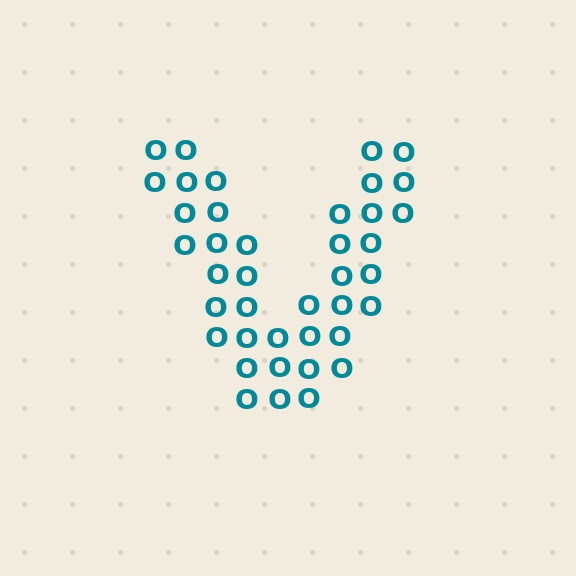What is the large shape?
The large shape is the letter V.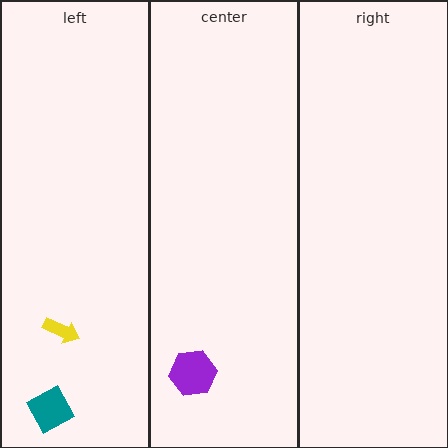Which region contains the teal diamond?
The left region.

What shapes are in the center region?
The purple hexagon.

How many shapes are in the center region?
1.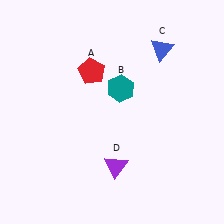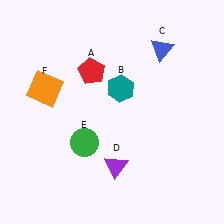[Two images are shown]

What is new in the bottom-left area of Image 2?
A green circle (E) was added in the bottom-left area of Image 2.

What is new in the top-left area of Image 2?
An orange square (F) was added in the top-left area of Image 2.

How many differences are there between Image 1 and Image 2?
There are 2 differences between the two images.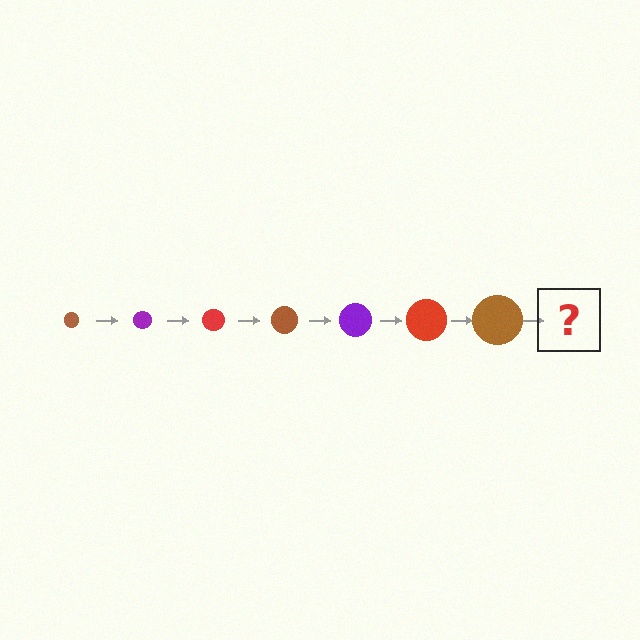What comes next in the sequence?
The next element should be a purple circle, larger than the previous one.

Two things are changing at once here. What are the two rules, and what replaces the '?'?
The two rules are that the circle grows larger each step and the color cycles through brown, purple, and red. The '?' should be a purple circle, larger than the previous one.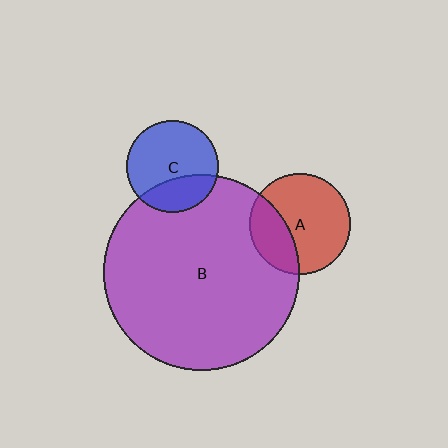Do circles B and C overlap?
Yes.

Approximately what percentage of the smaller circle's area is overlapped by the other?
Approximately 30%.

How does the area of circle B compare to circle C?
Approximately 4.6 times.